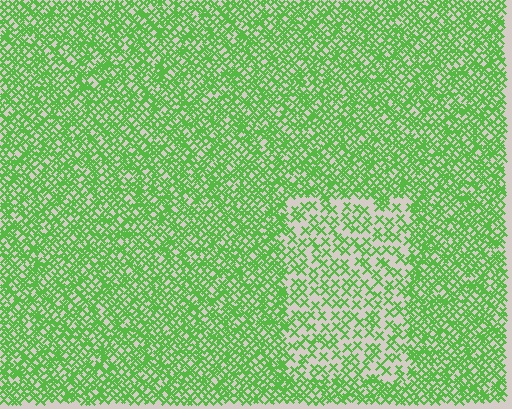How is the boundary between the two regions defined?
The boundary is defined by a change in element density (approximately 2.1x ratio). All elements are the same color, size, and shape.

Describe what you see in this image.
The image contains small lime elements arranged at two different densities. A rectangle-shaped region is visible where the elements are less densely packed than the surrounding area.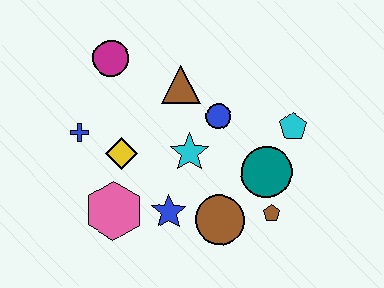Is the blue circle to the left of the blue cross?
No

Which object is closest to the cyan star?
The blue circle is closest to the cyan star.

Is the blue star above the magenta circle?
No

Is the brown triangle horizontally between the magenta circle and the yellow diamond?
No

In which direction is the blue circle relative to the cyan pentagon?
The blue circle is to the left of the cyan pentagon.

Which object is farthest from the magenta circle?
The brown pentagon is farthest from the magenta circle.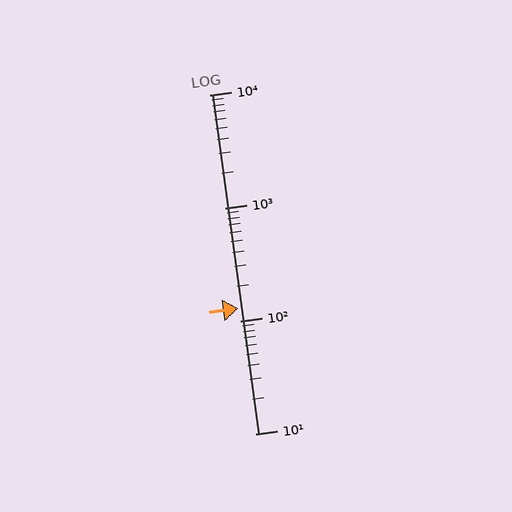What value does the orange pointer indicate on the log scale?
The pointer indicates approximately 130.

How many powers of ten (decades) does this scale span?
The scale spans 3 decades, from 10 to 10000.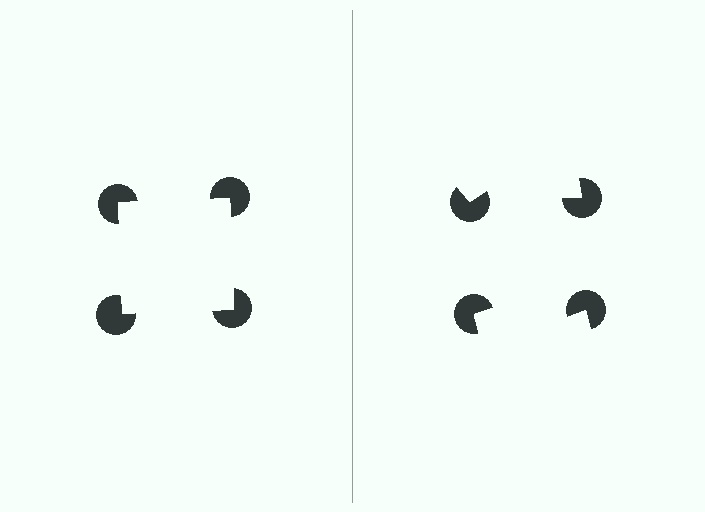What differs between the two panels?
The pac-man discs are positioned identically on both sides; only the wedge orientations differ. On the left they align to a square; on the right they are misaligned.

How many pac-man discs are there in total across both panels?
8 — 4 on each side.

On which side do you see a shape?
An illusory square appears on the left side. On the right side the wedge cuts are rotated, so no coherent shape forms.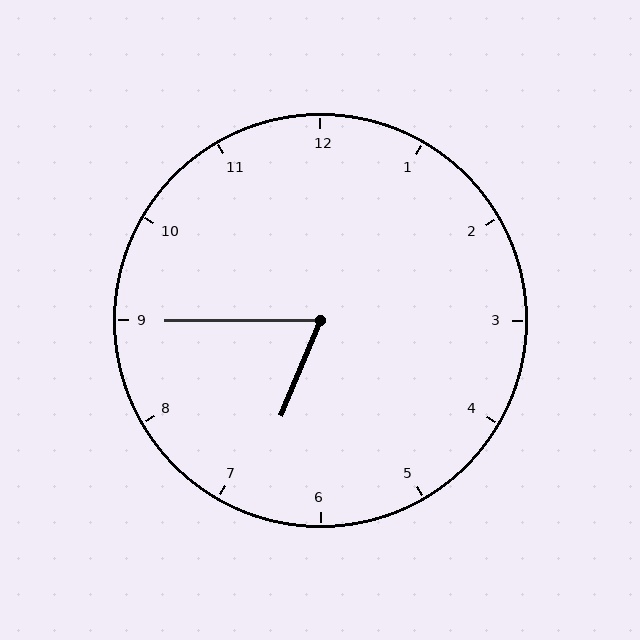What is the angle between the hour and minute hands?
Approximately 68 degrees.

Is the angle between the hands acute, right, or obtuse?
It is acute.